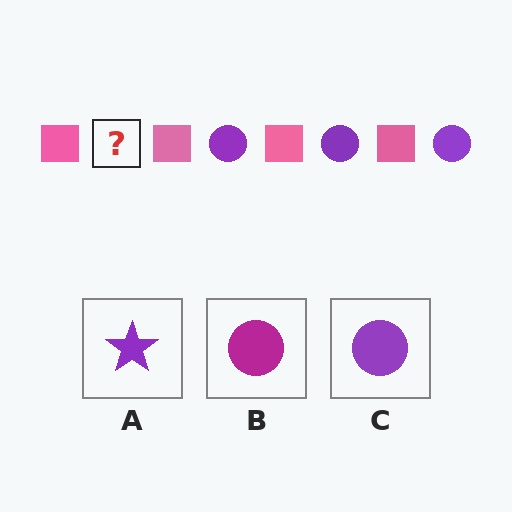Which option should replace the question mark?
Option C.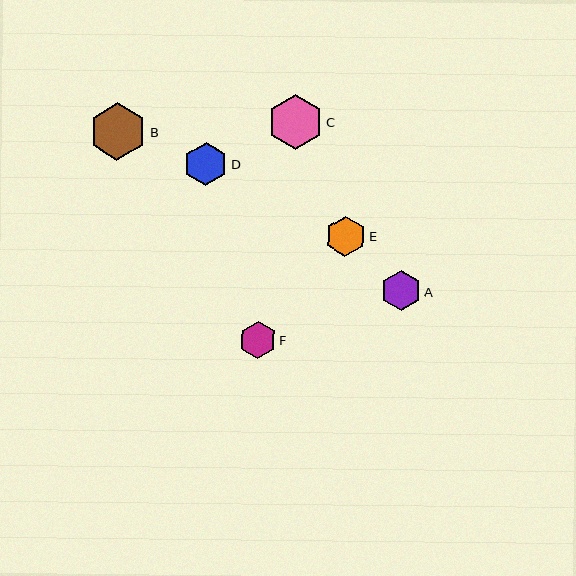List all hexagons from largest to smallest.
From largest to smallest: B, C, D, A, E, F.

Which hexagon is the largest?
Hexagon B is the largest with a size of approximately 57 pixels.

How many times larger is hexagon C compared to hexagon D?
Hexagon C is approximately 1.2 times the size of hexagon D.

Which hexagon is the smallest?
Hexagon F is the smallest with a size of approximately 37 pixels.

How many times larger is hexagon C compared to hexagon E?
Hexagon C is approximately 1.4 times the size of hexagon E.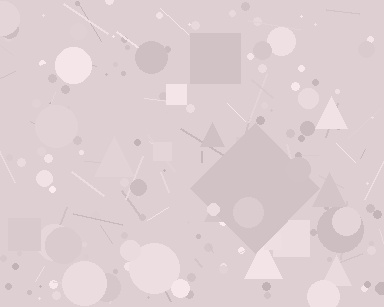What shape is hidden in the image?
A diamond is hidden in the image.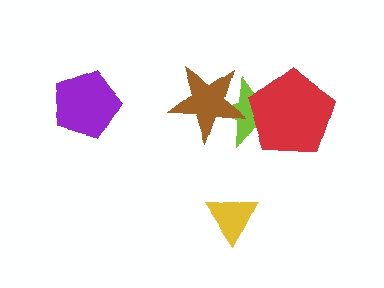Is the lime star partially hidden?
Yes, it is partially covered by another shape.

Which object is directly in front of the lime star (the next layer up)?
The brown star is directly in front of the lime star.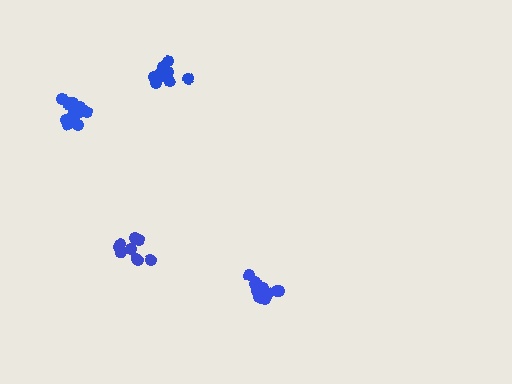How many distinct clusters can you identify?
There are 4 distinct clusters.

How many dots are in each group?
Group 1: 9 dots, Group 2: 13 dots, Group 3: 9 dots, Group 4: 14 dots (45 total).